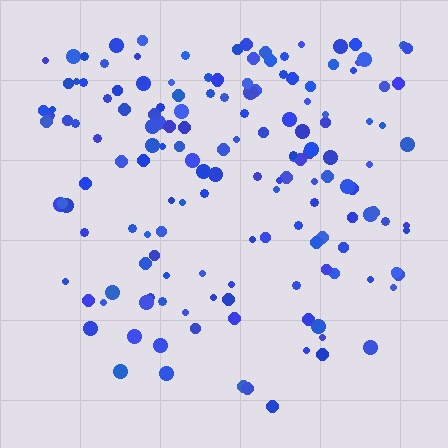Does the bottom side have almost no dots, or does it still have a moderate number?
Still a moderate number, just noticeably fewer than the top.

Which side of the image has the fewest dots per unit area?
The bottom.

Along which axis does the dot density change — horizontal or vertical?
Vertical.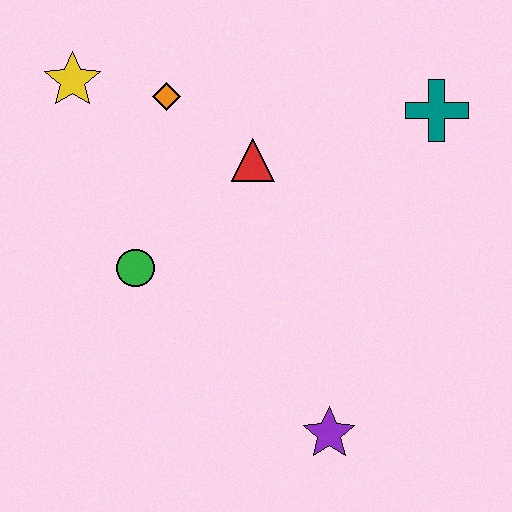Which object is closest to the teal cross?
The red triangle is closest to the teal cross.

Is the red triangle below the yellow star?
Yes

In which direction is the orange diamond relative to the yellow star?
The orange diamond is to the right of the yellow star.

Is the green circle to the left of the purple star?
Yes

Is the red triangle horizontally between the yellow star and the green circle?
No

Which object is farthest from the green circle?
The teal cross is farthest from the green circle.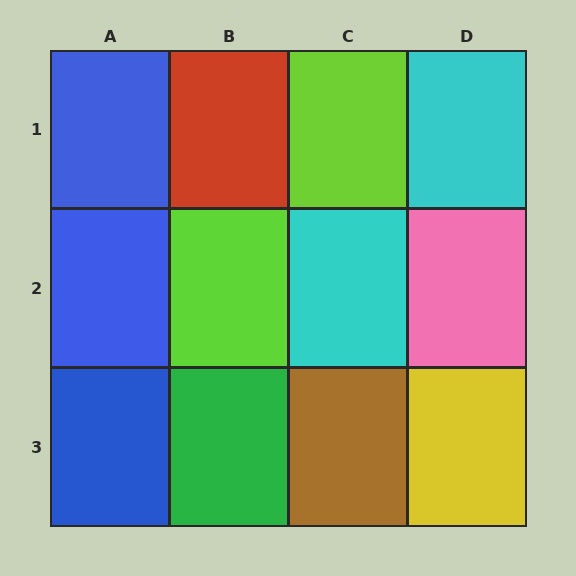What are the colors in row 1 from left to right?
Blue, red, lime, cyan.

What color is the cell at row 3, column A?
Blue.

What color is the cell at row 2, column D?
Pink.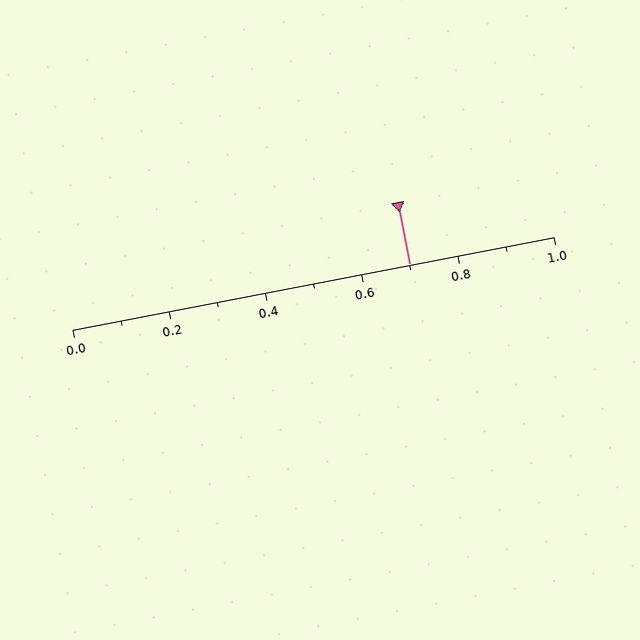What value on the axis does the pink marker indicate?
The marker indicates approximately 0.7.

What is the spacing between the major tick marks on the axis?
The major ticks are spaced 0.2 apart.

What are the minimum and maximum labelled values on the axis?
The axis runs from 0.0 to 1.0.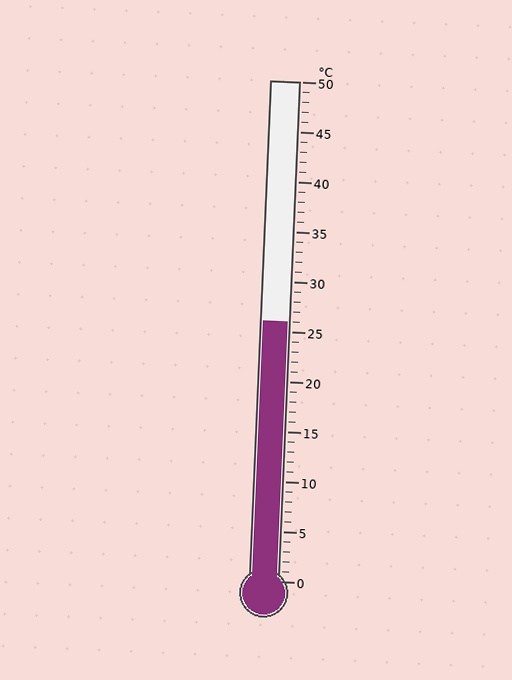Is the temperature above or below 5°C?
The temperature is above 5°C.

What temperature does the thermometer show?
The thermometer shows approximately 26°C.